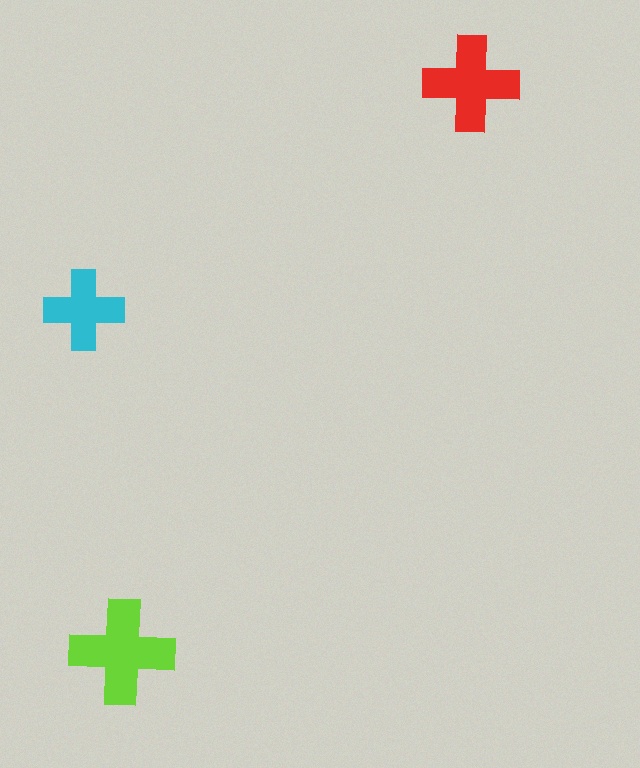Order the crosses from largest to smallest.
the lime one, the red one, the cyan one.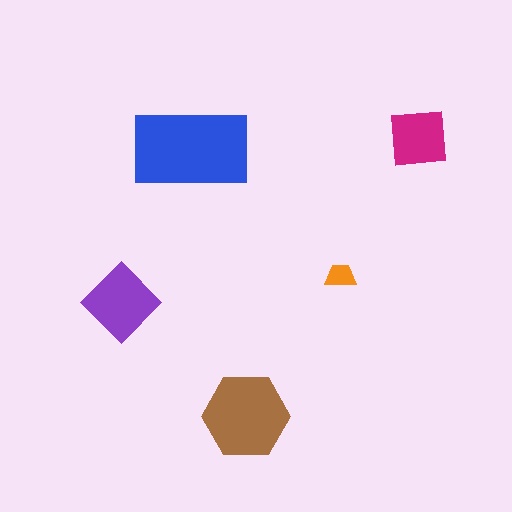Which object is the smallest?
The orange trapezoid.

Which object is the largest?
The blue rectangle.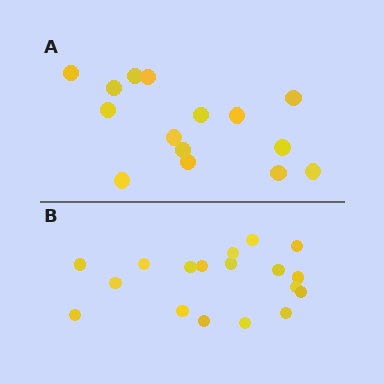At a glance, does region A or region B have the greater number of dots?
Region B (the bottom region) has more dots.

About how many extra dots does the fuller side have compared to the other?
Region B has just a few more — roughly 2 or 3 more dots than region A.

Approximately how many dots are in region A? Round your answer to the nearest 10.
About 20 dots. (The exact count is 15, which rounds to 20.)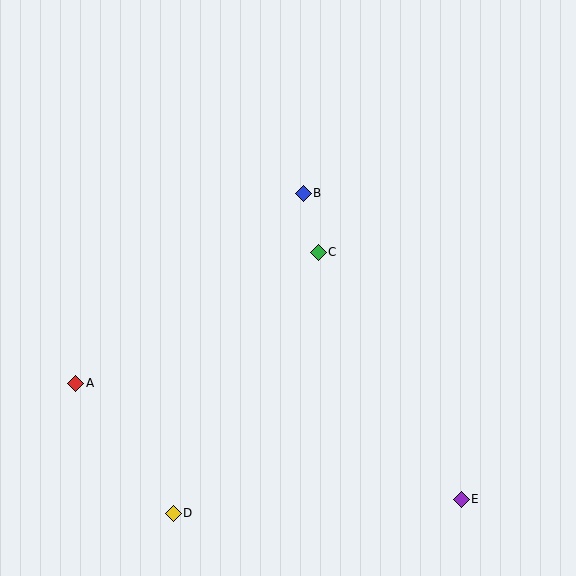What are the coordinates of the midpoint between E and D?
The midpoint between E and D is at (317, 506).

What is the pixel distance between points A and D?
The distance between A and D is 163 pixels.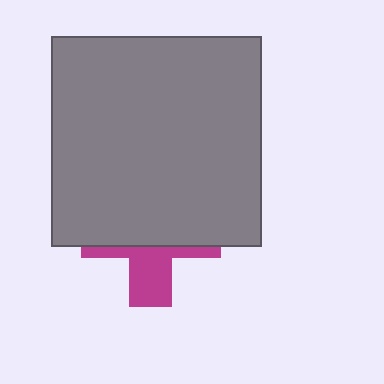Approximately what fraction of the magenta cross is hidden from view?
Roughly 65% of the magenta cross is hidden behind the gray rectangle.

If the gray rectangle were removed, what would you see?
You would see the complete magenta cross.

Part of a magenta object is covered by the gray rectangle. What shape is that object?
It is a cross.